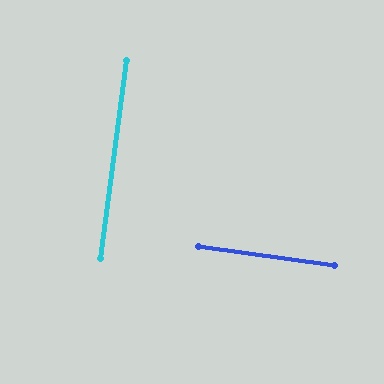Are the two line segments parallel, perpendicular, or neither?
Perpendicular — they meet at approximately 90°.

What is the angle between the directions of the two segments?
Approximately 90 degrees.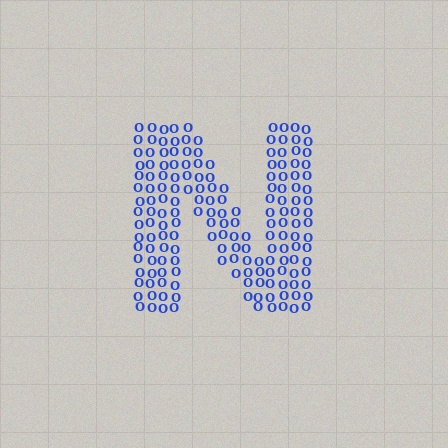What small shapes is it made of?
It is made of small letter O's.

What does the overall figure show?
The overall figure shows the letter N.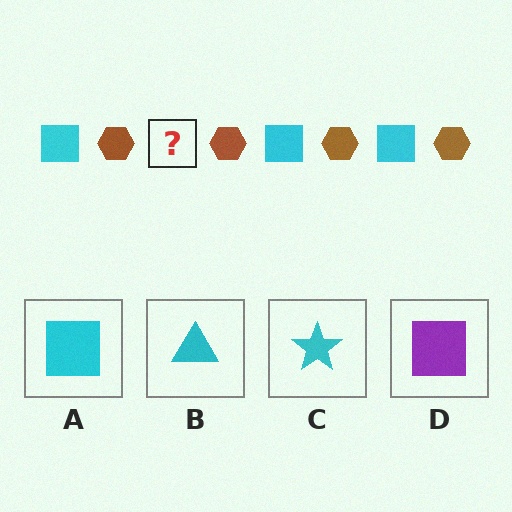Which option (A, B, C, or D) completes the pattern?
A.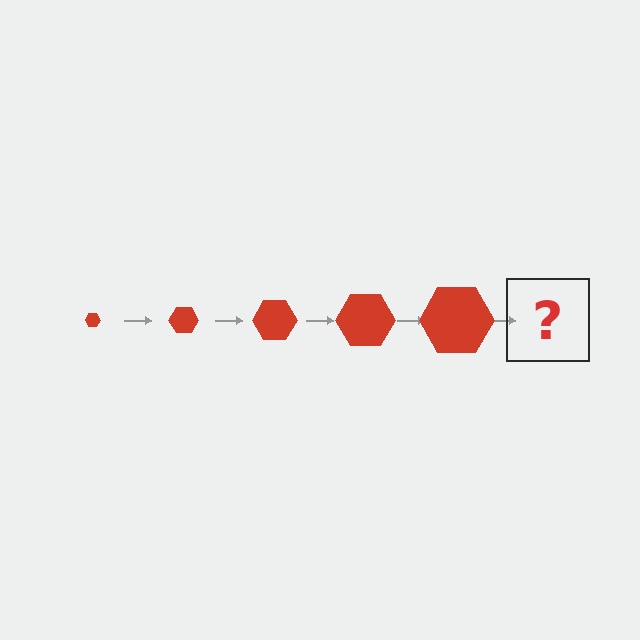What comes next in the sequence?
The next element should be a red hexagon, larger than the previous one.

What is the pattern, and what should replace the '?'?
The pattern is that the hexagon gets progressively larger each step. The '?' should be a red hexagon, larger than the previous one.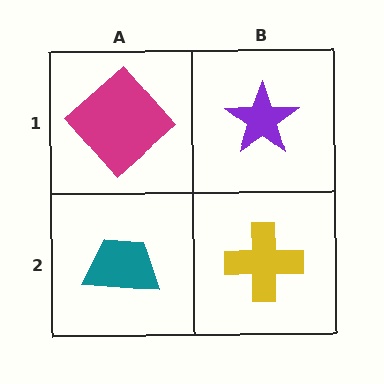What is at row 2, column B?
A yellow cross.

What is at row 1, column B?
A purple star.